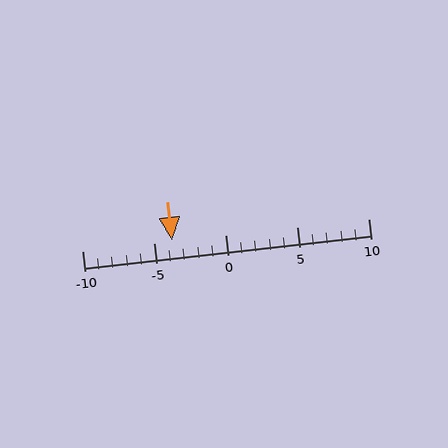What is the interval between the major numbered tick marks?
The major tick marks are spaced 5 units apart.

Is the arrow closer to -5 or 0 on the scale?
The arrow is closer to -5.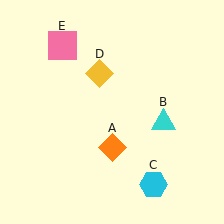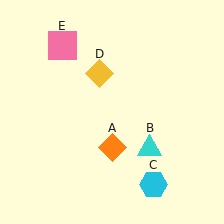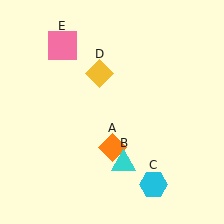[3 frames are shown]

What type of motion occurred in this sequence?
The cyan triangle (object B) rotated clockwise around the center of the scene.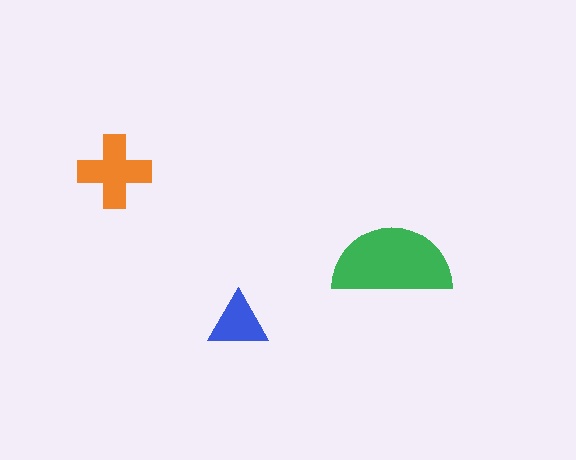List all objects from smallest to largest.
The blue triangle, the orange cross, the green semicircle.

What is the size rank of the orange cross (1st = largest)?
2nd.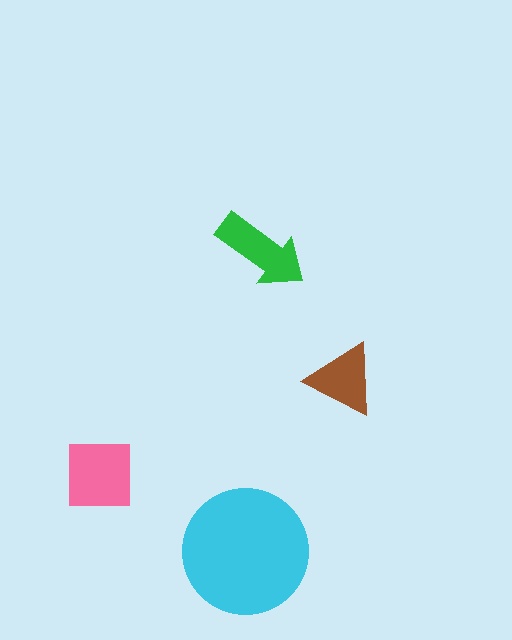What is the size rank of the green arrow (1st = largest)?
3rd.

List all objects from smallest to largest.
The brown triangle, the green arrow, the pink square, the cyan circle.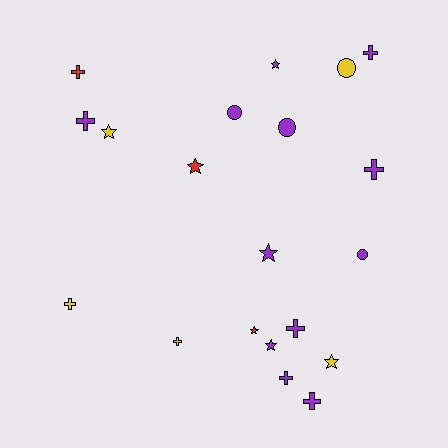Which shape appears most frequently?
Cross, with 9 objects.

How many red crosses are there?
There is 1 red cross.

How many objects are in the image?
There are 20 objects.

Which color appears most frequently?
Purple, with 12 objects.